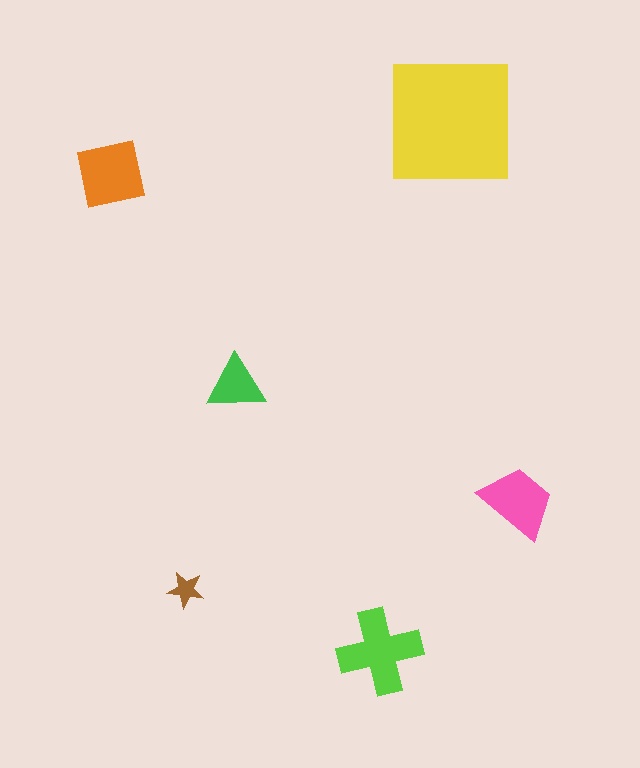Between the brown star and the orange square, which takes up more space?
The orange square.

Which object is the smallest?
The brown star.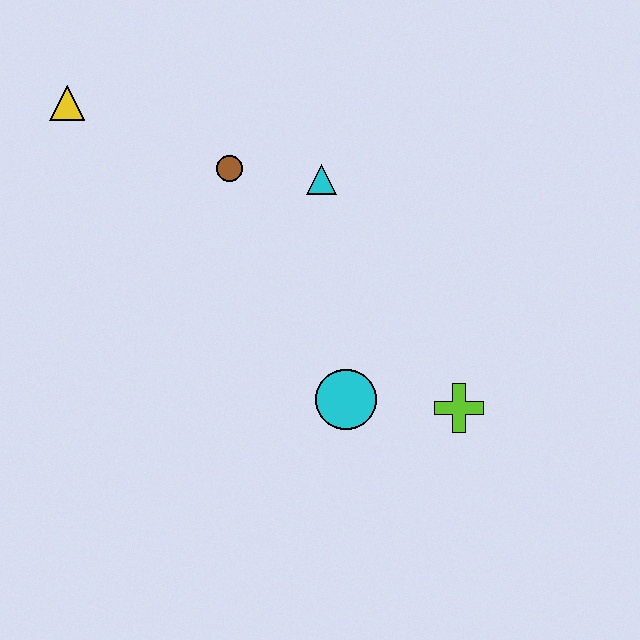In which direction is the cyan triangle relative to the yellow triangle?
The cyan triangle is to the right of the yellow triangle.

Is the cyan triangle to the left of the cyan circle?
Yes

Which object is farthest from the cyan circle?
The yellow triangle is farthest from the cyan circle.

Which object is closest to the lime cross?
The cyan circle is closest to the lime cross.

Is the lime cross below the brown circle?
Yes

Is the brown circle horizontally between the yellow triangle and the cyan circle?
Yes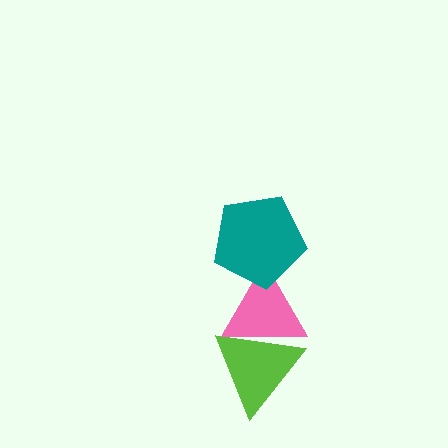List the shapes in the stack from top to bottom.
From top to bottom: the teal pentagon, the pink triangle, the lime triangle.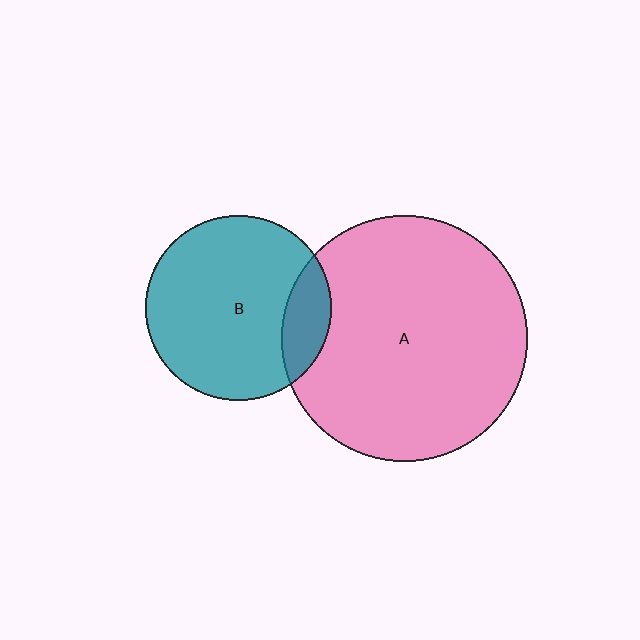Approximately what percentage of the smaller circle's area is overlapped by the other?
Approximately 15%.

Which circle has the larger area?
Circle A (pink).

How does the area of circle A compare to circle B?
Approximately 1.8 times.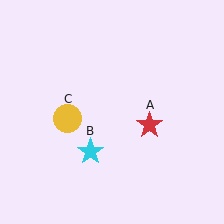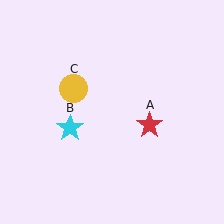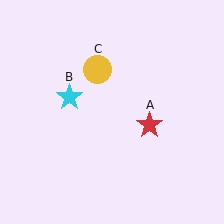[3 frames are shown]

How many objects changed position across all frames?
2 objects changed position: cyan star (object B), yellow circle (object C).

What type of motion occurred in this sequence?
The cyan star (object B), yellow circle (object C) rotated clockwise around the center of the scene.